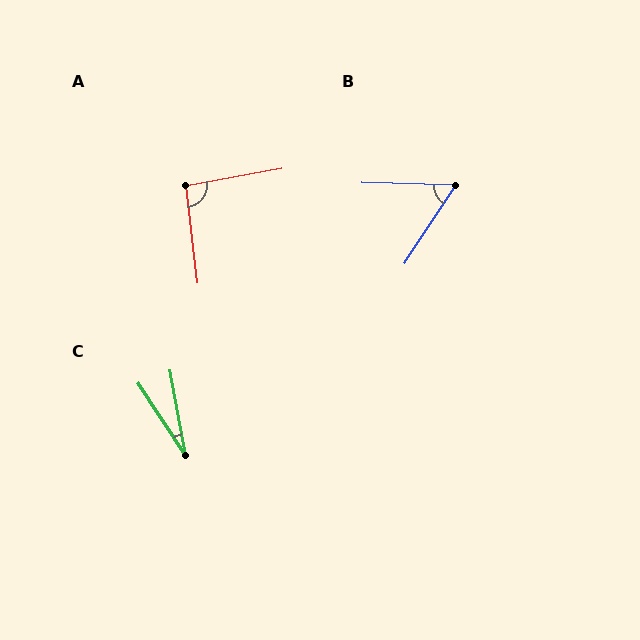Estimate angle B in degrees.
Approximately 58 degrees.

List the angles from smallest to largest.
C (23°), B (58°), A (93°).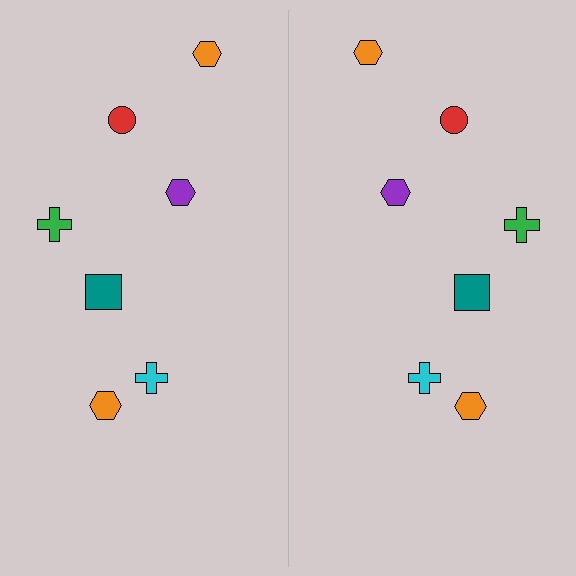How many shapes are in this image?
There are 14 shapes in this image.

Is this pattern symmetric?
Yes, this pattern has bilateral (reflection) symmetry.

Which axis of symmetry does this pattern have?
The pattern has a vertical axis of symmetry running through the center of the image.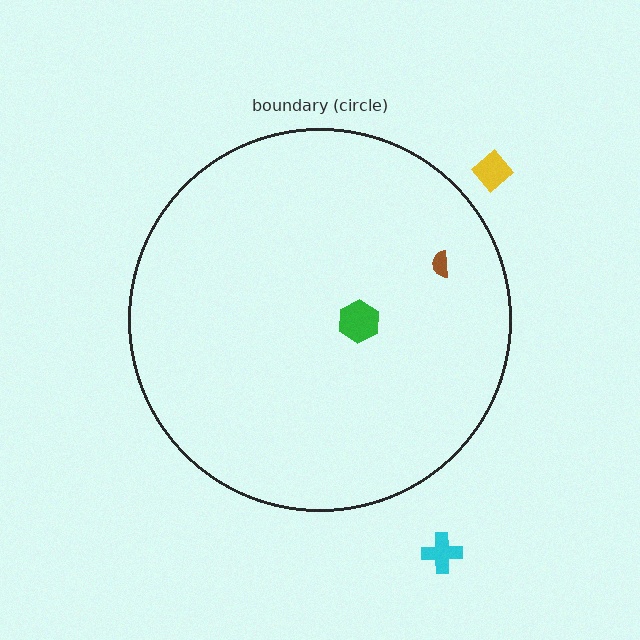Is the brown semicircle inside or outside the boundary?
Inside.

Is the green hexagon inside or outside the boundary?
Inside.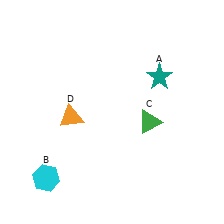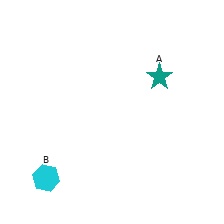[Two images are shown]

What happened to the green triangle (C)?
The green triangle (C) was removed in Image 2. It was in the bottom-right area of Image 1.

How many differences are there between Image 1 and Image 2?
There are 2 differences between the two images.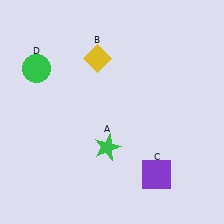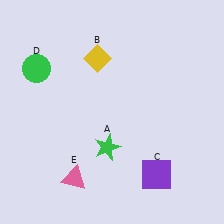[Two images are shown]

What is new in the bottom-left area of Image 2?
A pink triangle (E) was added in the bottom-left area of Image 2.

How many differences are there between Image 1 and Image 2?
There is 1 difference between the two images.